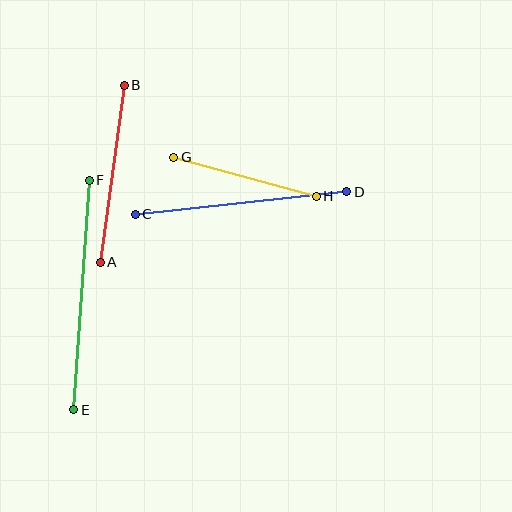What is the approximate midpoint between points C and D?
The midpoint is at approximately (241, 203) pixels.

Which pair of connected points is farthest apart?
Points E and F are farthest apart.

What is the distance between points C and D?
The distance is approximately 213 pixels.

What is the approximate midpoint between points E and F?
The midpoint is at approximately (81, 295) pixels.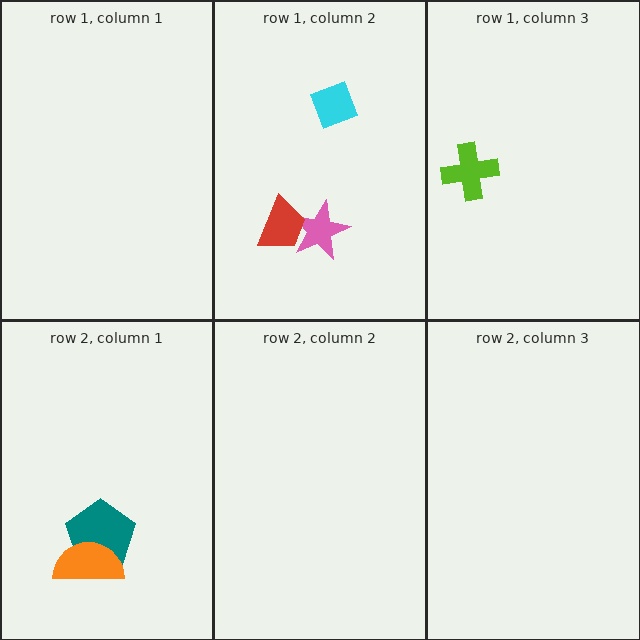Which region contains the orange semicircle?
The row 2, column 1 region.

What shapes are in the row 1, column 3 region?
The lime cross.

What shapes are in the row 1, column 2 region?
The pink star, the red trapezoid, the cyan diamond.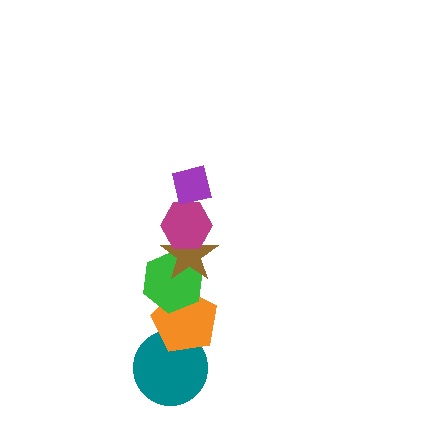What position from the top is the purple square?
The purple square is 1st from the top.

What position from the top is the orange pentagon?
The orange pentagon is 5th from the top.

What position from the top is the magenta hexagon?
The magenta hexagon is 2nd from the top.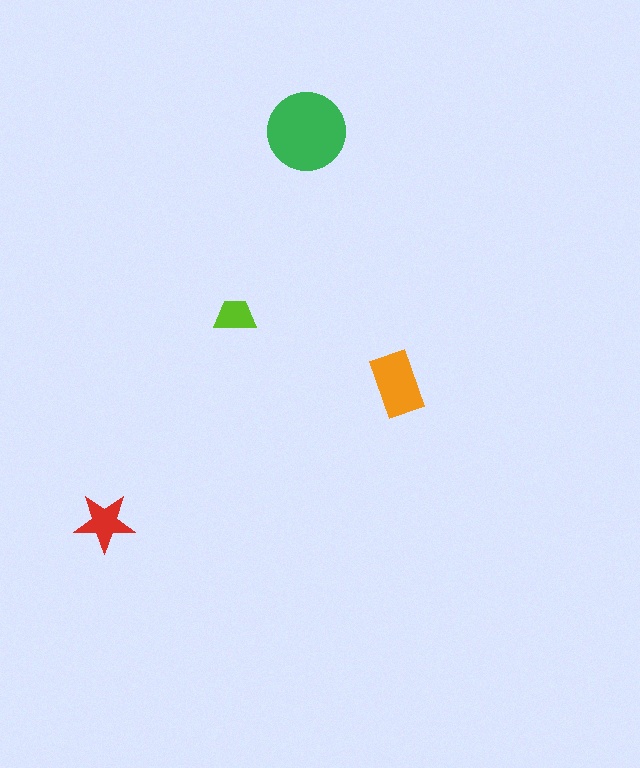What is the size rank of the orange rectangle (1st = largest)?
2nd.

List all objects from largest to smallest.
The green circle, the orange rectangle, the red star, the lime trapezoid.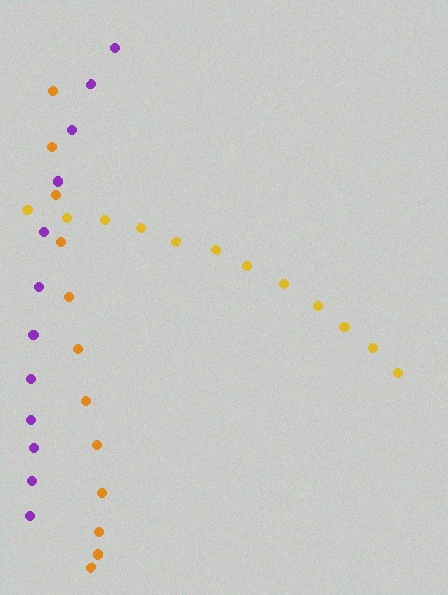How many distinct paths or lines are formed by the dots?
There are 3 distinct paths.